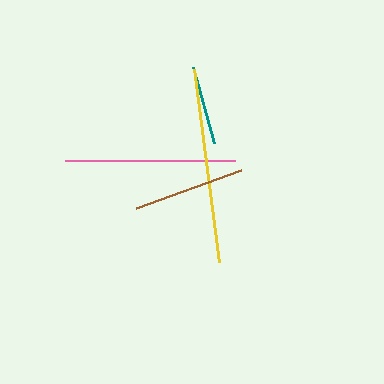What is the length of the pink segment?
The pink segment is approximately 170 pixels long.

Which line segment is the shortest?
The teal line is the shortest at approximately 79 pixels.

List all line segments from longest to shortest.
From longest to shortest: yellow, pink, brown, teal.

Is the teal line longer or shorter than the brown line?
The brown line is longer than the teal line.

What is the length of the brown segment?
The brown segment is approximately 111 pixels long.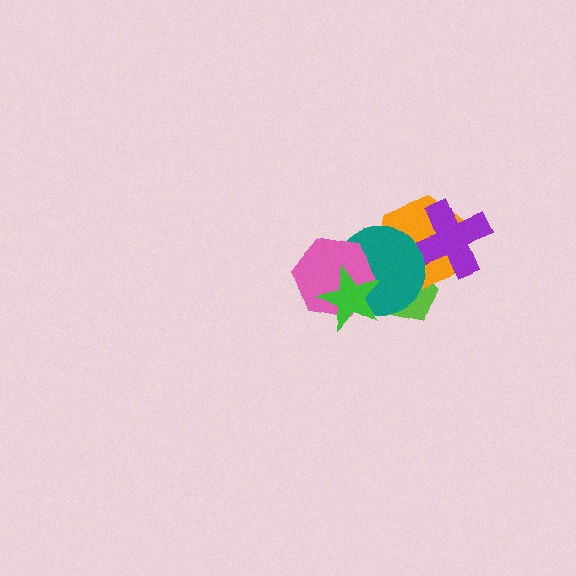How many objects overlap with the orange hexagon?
3 objects overlap with the orange hexagon.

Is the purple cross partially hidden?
No, no other shape covers it.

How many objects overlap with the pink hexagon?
2 objects overlap with the pink hexagon.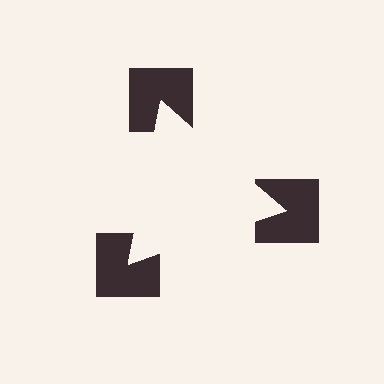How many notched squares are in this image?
There are 3 — one at each vertex of the illusory triangle.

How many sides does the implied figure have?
3 sides.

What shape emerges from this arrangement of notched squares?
An illusory triangle — its edges are inferred from the aligned wedge cuts in the notched squares, not physically drawn.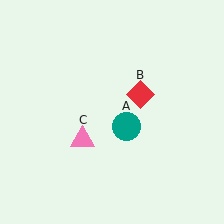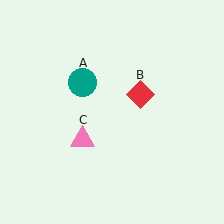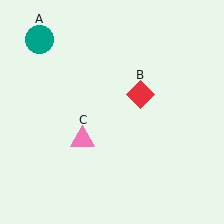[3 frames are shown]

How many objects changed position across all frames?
1 object changed position: teal circle (object A).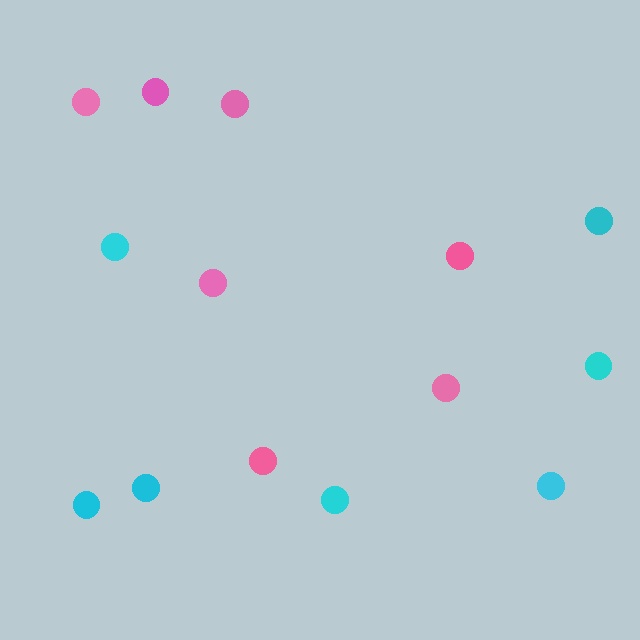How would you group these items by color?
There are 2 groups: one group of cyan circles (7) and one group of pink circles (7).